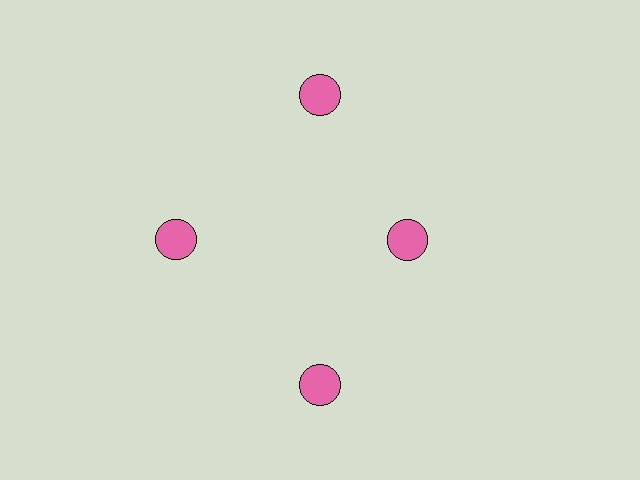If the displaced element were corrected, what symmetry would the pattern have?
It would have 4-fold rotational symmetry — the pattern would map onto itself every 90 degrees.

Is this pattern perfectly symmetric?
No. The 4 pink circles are arranged in a ring, but one element near the 3 o'clock position is pulled inward toward the center, breaking the 4-fold rotational symmetry.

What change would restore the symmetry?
The symmetry would be restored by moving it outward, back onto the ring so that all 4 circles sit at equal angles and equal distance from the center.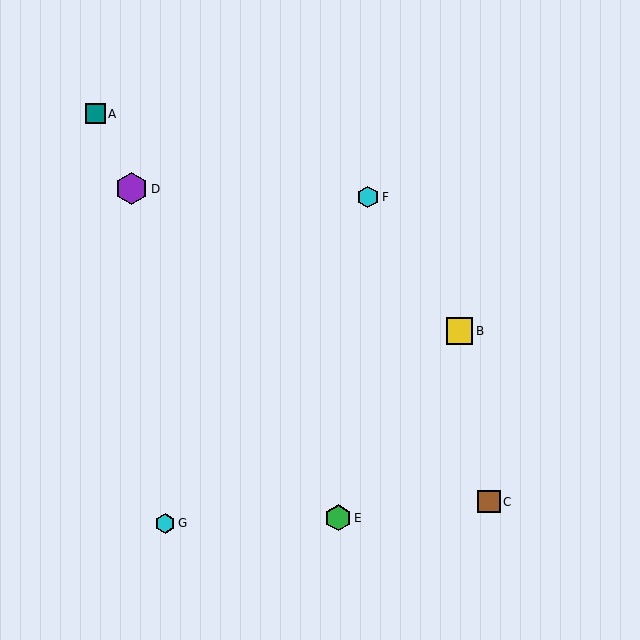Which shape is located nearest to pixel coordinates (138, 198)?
The purple hexagon (labeled D) at (132, 189) is nearest to that location.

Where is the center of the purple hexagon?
The center of the purple hexagon is at (132, 189).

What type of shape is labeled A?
Shape A is a teal square.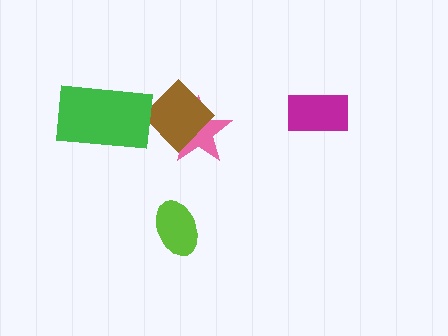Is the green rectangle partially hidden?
No, no other shape covers it.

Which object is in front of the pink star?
The brown diamond is in front of the pink star.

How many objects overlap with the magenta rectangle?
0 objects overlap with the magenta rectangle.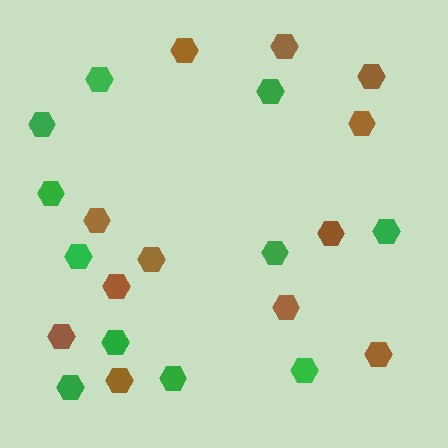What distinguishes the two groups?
There are 2 groups: one group of green hexagons (11) and one group of brown hexagons (12).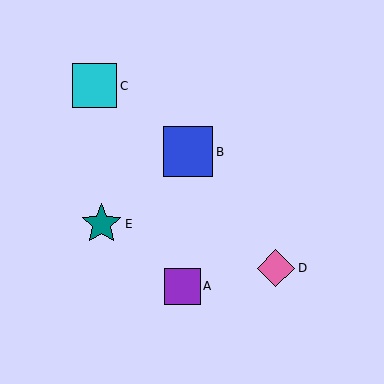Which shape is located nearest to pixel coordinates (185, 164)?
The blue square (labeled B) at (188, 152) is nearest to that location.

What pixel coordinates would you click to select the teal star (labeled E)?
Click at (101, 224) to select the teal star E.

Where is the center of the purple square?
The center of the purple square is at (182, 286).